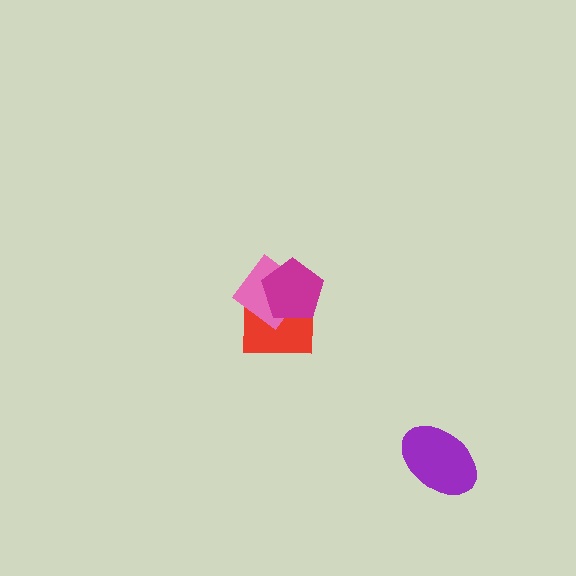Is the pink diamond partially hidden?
Yes, it is partially covered by another shape.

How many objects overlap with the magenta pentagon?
2 objects overlap with the magenta pentagon.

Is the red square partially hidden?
Yes, it is partially covered by another shape.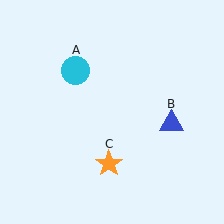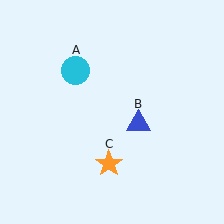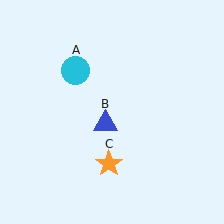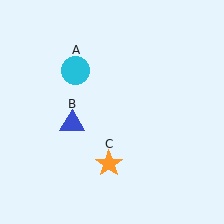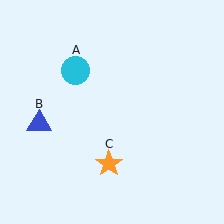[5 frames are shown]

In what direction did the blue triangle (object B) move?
The blue triangle (object B) moved left.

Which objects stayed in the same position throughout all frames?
Cyan circle (object A) and orange star (object C) remained stationary.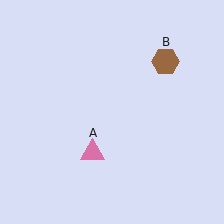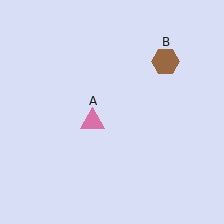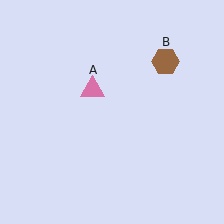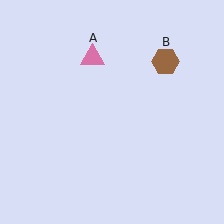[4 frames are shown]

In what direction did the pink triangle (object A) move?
The pink triangle (object A) moved up.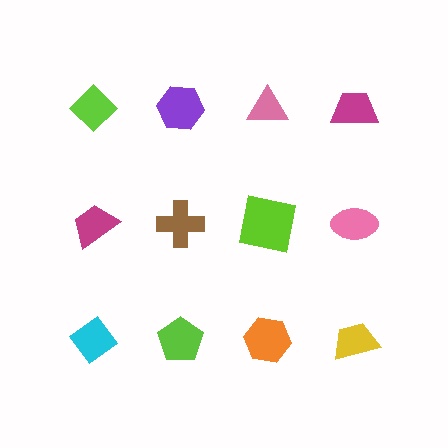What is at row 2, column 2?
A brown cross.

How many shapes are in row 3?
4 shapes.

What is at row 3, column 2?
A lime pentagon.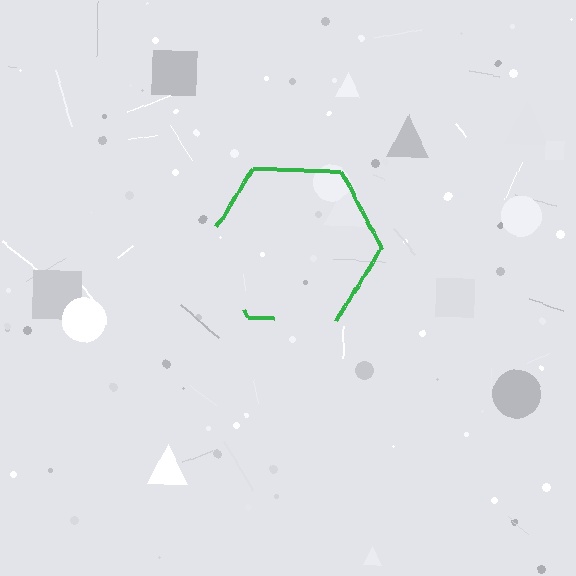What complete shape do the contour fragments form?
The contour fragments form a hexagon.